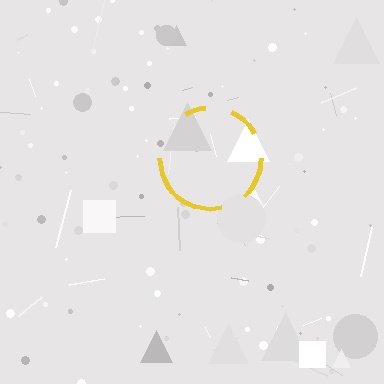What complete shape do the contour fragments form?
The contour fragments form a circle.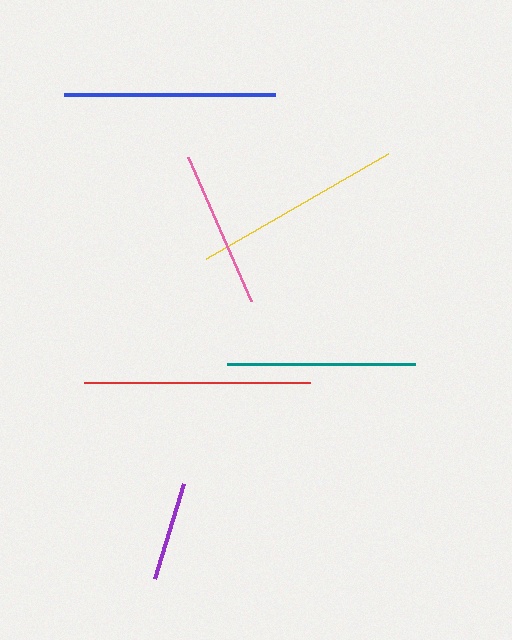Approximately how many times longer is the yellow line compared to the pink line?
The yellow line is approximately 1.3 times the length of the pink line.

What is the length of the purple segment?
The purple segment is approximately 99 pixels long.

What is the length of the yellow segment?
The yellow segment is approximately 210 pixels long.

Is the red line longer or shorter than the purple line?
The red line is longer than the purple line.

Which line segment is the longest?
The red line is the longest at approximately 226 pixels.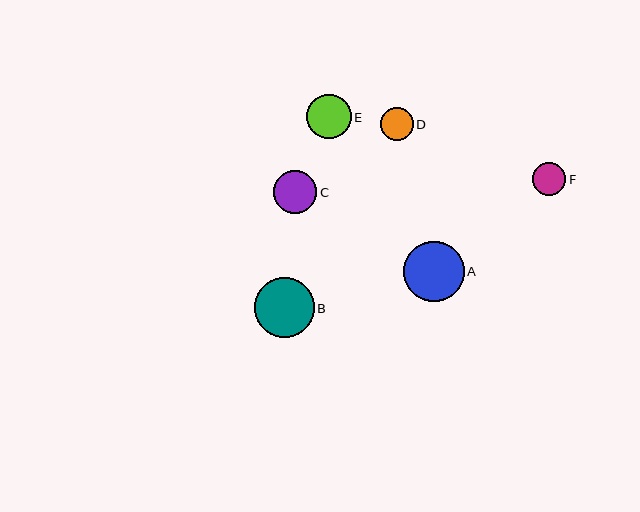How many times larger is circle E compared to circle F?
Circle E is approximately 1.4 times the size of circle F.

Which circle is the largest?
Circle A is the largest with a size of approximately 61 pixels.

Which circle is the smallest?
Circle D is the smallest with a size of approximately 33 pixels.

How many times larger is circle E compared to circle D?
Circle E is approximately 1.4 times the size of circle D.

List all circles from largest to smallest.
From largest to smallest: A, B, E, C, F, D.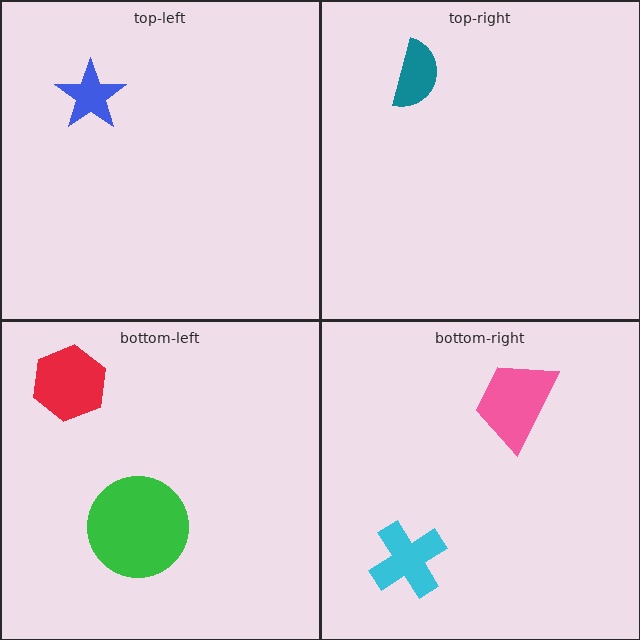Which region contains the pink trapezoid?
The bottom-right region.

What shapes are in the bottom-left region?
The red hexagon, the green circle.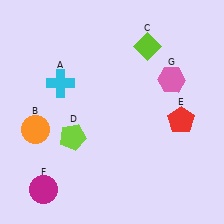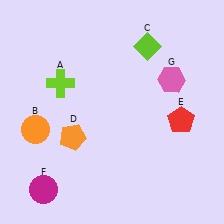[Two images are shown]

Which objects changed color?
A changed from cyan to lime. D changed from lime to orange.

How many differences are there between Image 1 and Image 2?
There are 2 differences between the two images.